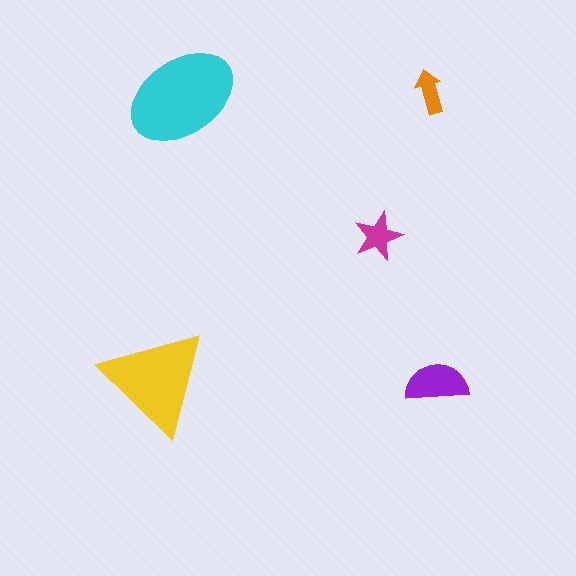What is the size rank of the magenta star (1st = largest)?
4th.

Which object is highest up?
The orange arrow is topmost.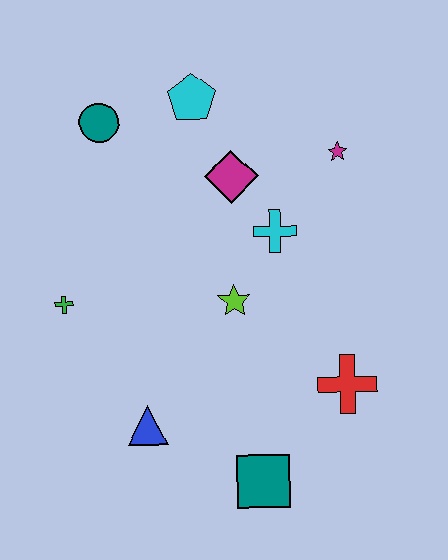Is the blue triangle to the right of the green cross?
Yes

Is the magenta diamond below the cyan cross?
No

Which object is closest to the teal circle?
The cyan pentagon is closest to the teal circle.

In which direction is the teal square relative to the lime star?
The teal square is below the lime star.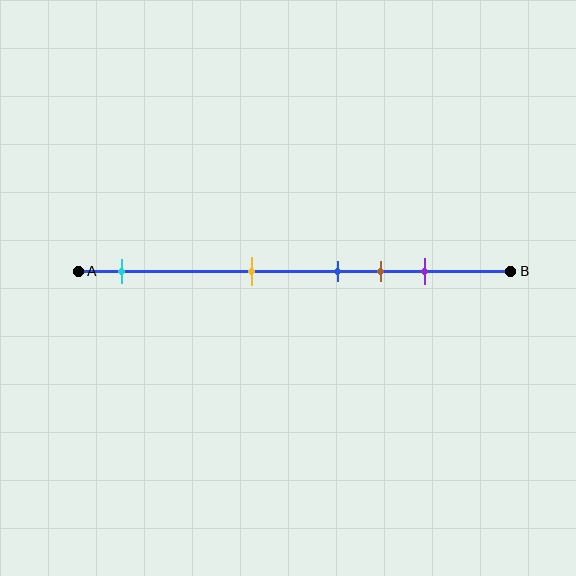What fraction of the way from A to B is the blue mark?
The blue mark is approximately 60% (0.6) of the way from A to B.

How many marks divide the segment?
There are 5 marks dividing the segment.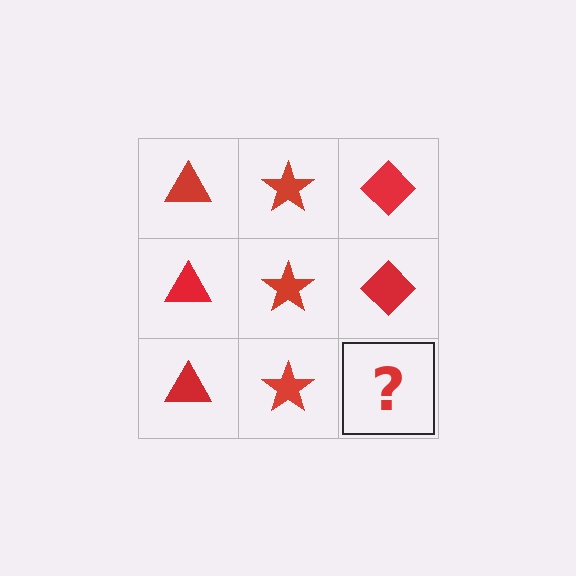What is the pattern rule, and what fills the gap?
The rule is that each column has a consistent shape. The gap should be filled with a red diamond.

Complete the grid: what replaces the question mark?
The question mark should be replaced with a red diamond.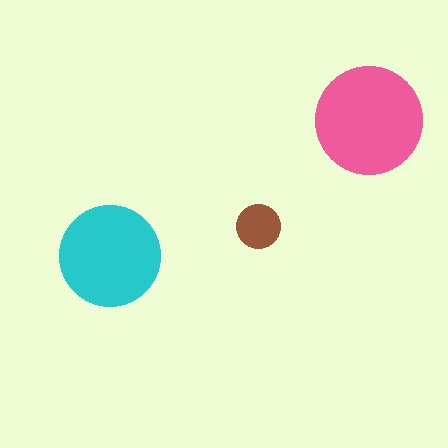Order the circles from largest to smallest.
the pink one, the cyan one, the brown one.